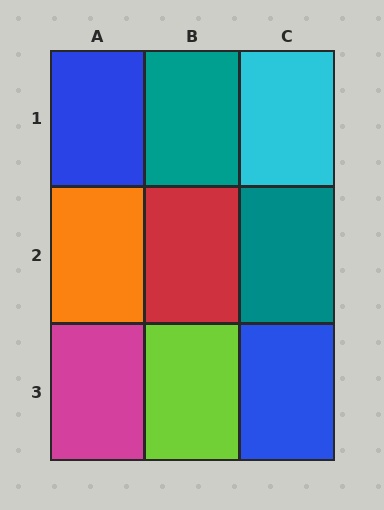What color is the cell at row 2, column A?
Orange.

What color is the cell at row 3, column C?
Blue.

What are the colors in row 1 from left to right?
Blue, teal, cyan.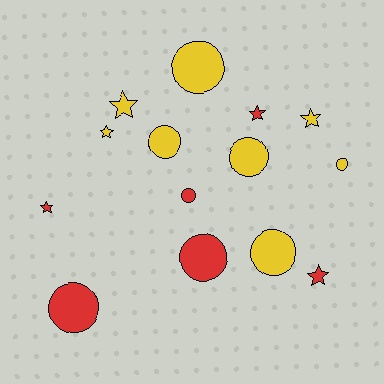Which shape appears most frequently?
Circle, with 8 objects.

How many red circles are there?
There are 3 red circles.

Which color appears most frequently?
Yellow, with 8 objects.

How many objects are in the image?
There are 14 objects.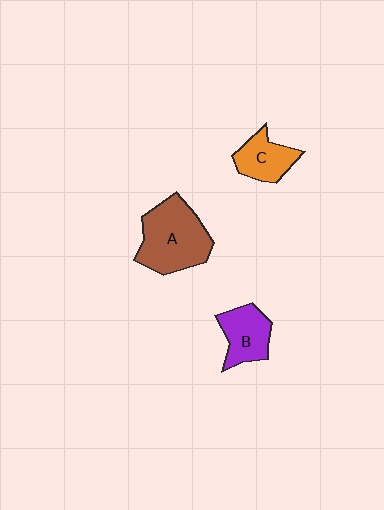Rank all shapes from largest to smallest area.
From largest to smallest: A (brown), B (purple), C (orange).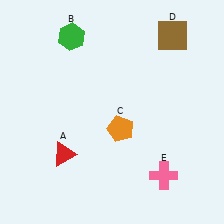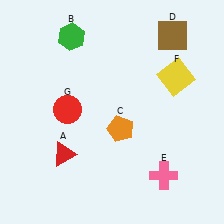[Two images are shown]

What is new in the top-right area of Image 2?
A yellow square (F) was added in the top-right area of Image 2.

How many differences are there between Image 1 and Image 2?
There are 2 differences between the two images.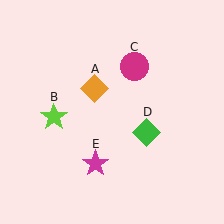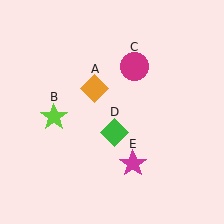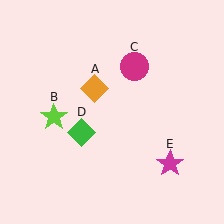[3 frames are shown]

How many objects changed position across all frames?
2 objects changed position: green diamond (object D), magenta star (object E).